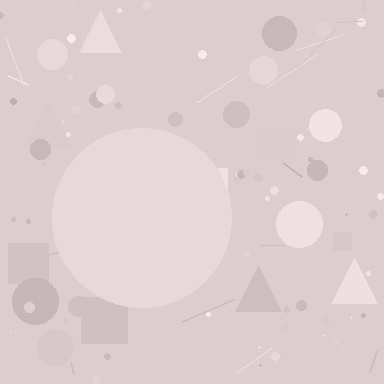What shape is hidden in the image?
A circle is hidden in the image.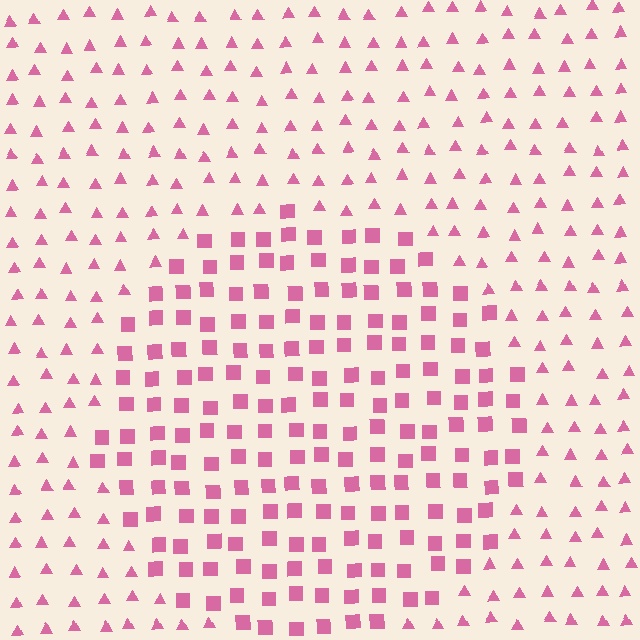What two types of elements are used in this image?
The image uses squares inside the circle region and triangles outside it.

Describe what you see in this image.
The image is filled with small pink elements arranged in a uniform grid. A circle-shaped region contains squares, while the surrounding area contains triangles. The boundary is defined purely by the change in element shape.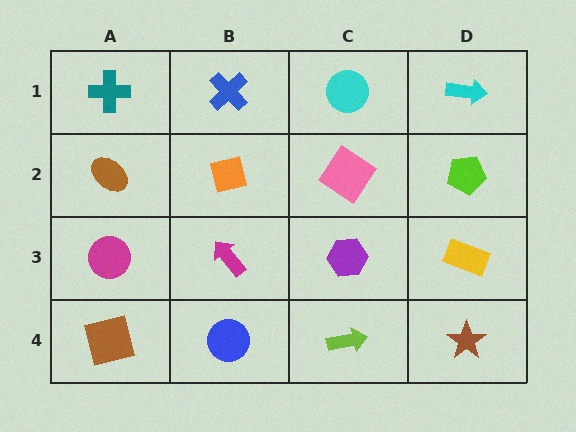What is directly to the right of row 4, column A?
A blue circle.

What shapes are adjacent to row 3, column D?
A lime pentagon (row 2, column D), a brown star (row 4, column D), a purple hexagon (row 3, column C).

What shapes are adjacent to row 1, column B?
An orange square (row 2, column B), a teal cross (row 1, column A), a cyan circle (row 1, column C).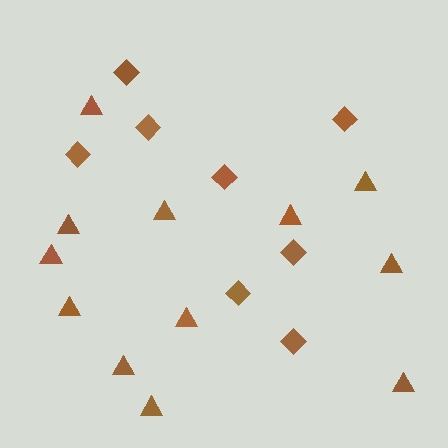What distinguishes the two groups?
There are 2 groups: one group of diamonds (8) and one group of triangles (12).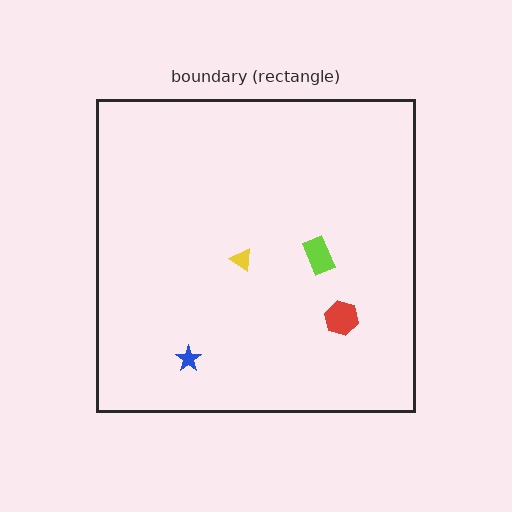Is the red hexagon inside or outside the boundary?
Inside.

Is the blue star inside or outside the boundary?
Inside.